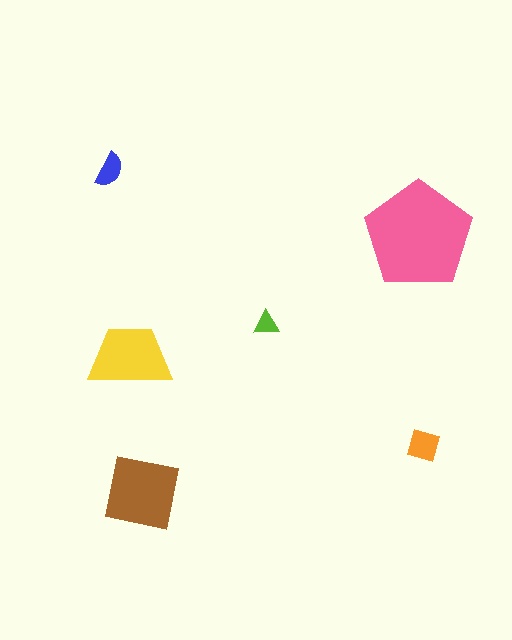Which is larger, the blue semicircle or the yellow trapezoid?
The yellow trapezoid.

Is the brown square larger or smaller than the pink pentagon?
Smaller.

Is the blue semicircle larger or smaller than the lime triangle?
Larger.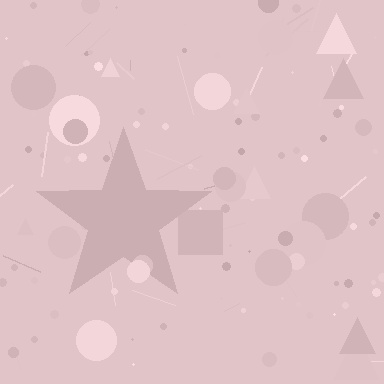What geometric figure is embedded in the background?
A star is embedded in the background.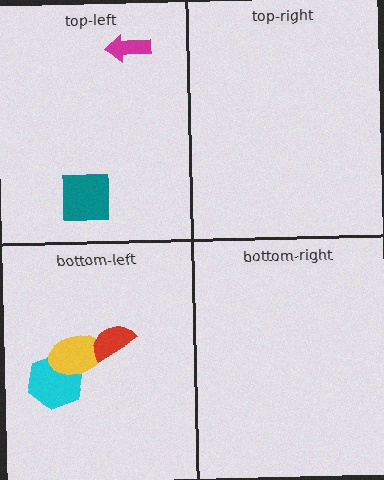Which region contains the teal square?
The top-left region.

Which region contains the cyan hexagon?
The bottom-left region.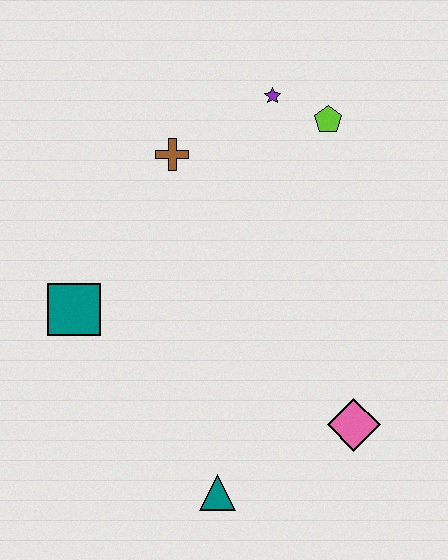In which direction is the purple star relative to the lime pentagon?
The purple star is to the left of the lime pentagon.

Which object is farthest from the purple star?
The teal triangle is farthest from the purple star.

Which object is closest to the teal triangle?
The pink diamond is closest to the teal triangle.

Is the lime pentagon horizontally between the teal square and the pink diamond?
Yes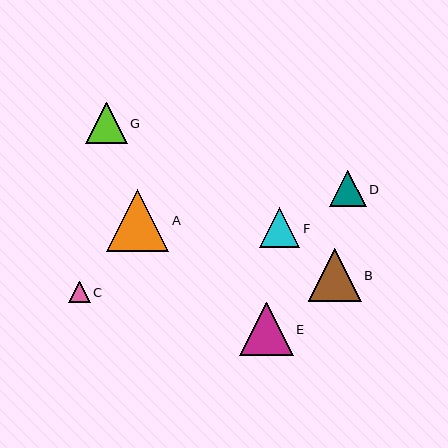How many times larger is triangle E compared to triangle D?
Triangle E is approximately 1.5 times the size of triangle D.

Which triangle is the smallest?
Triangle C is the smallest with a size of approximately 21 pixels.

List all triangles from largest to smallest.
From largest to smallest: A, E, B, G, F, D, C.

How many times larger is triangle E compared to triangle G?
Triangle E is approximately 1.3 times the size of triangle G.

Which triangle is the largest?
Triangle A is the largest with a size of approximately 62 pixels.